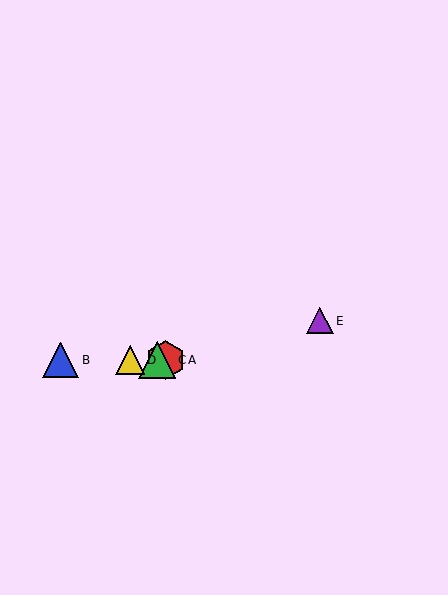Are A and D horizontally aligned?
Yes, both are at y≈360.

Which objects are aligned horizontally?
Objects A, B, C, D are aligned horizontally.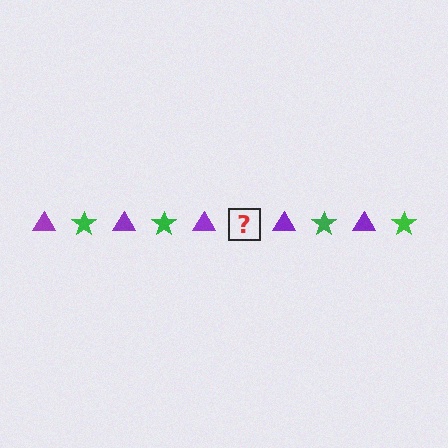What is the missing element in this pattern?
The missing element is a green star.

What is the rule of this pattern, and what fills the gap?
The rule is that the pattern alternates between purple triangle and green star. The gap should be filled with a green star.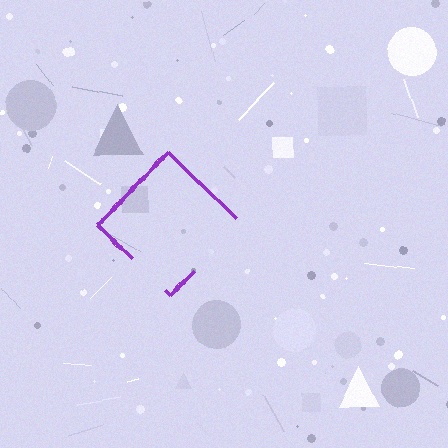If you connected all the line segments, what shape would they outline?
They would outline a diamond.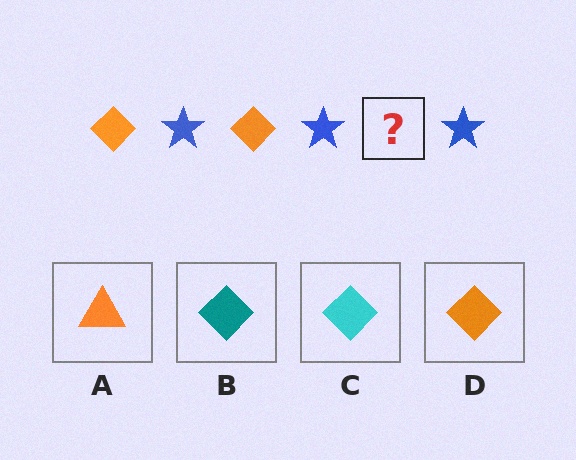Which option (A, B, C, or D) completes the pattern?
D.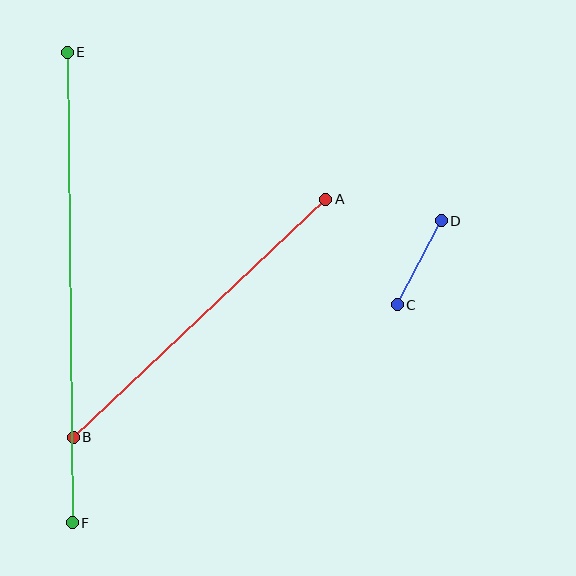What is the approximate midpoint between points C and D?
The midpoint is at approximately (419, 263) pixels.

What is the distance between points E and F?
The distance is approximately 471 pixels.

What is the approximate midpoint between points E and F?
The midpoint is at approximately (70, 288) pixels.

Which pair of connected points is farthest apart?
Points E and F are farthest apart.